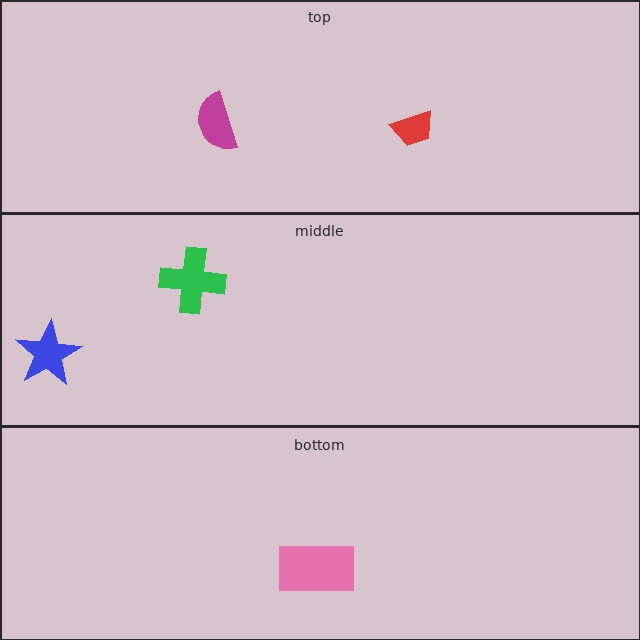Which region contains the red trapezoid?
The top region.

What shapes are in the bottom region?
The pink rectangle.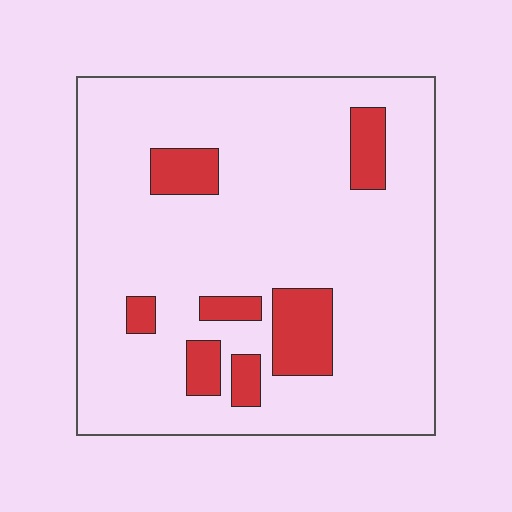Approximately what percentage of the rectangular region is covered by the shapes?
Approximately 15%.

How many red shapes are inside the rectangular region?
7.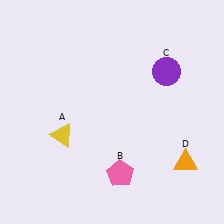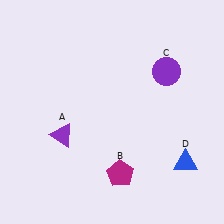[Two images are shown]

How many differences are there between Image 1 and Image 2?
There are 3 differences between the two images.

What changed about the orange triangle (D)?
In Image 1, D is orange. In Image 2, it changed to blue.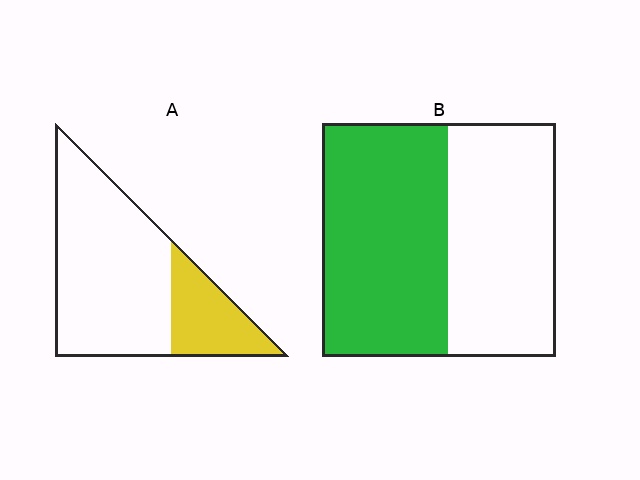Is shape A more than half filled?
No.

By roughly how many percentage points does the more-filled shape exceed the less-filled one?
By roughly 30 percentage points (B over A).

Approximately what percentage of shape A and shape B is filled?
A is approximately 25% and B is approximately 55%.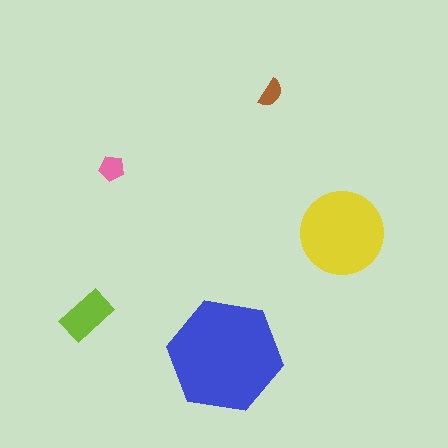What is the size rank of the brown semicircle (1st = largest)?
5th.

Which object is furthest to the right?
The yellow circle is rightmost.